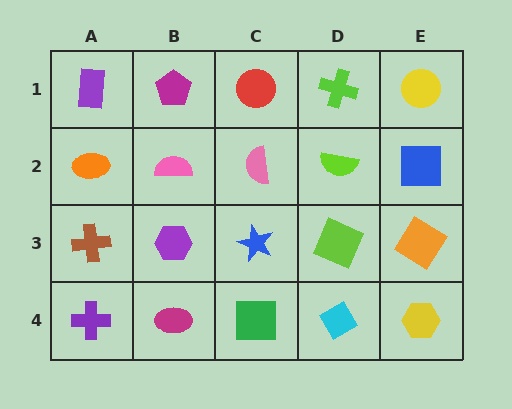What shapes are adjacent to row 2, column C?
A red circle (row 1, column C), a blue star (row 3, column C), a pink semicircle (row 2, column B), a lime semicircle (row 2, column D).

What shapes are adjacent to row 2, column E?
A yellow circle (row 1, column E), an orange diamond (row 3, column E), a lime semicircle (row 2, column D).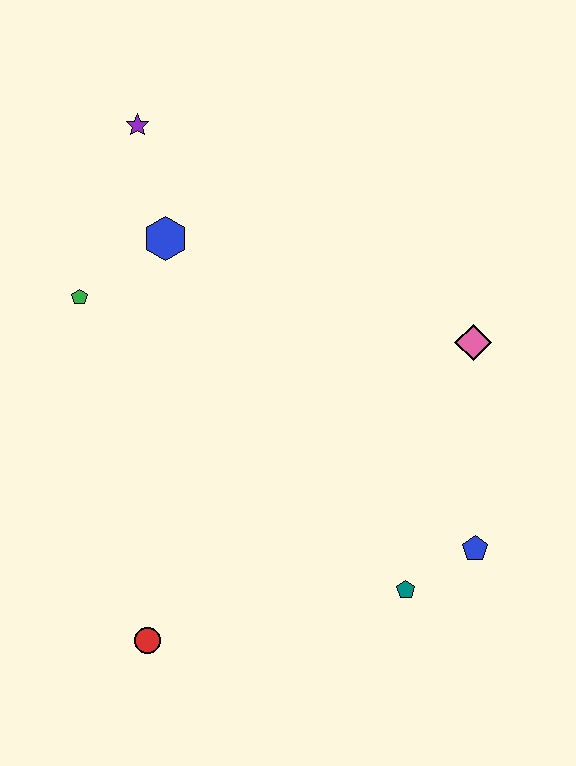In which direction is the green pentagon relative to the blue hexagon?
The green pentagon is to the left of the blue hexagon.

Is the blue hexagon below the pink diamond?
No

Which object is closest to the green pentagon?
The blue hexagon is closest to the green pentagon.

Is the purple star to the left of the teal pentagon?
Yes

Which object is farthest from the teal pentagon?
The purple star is farthest from the teal pentagon.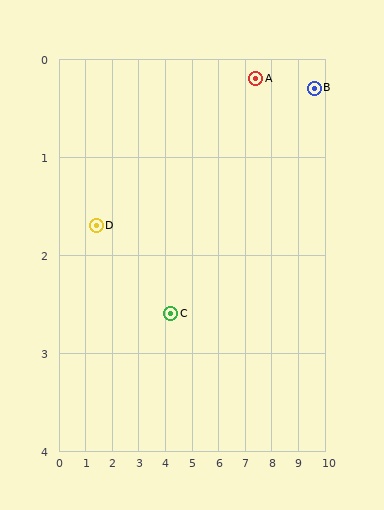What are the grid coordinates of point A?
Point A is at approximately (7.4, 0.2).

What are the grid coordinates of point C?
Point C is at approximately (4.2, 2.6).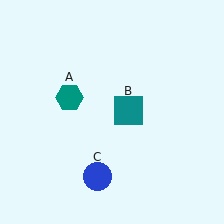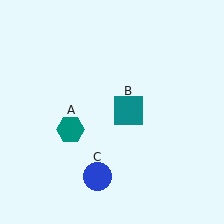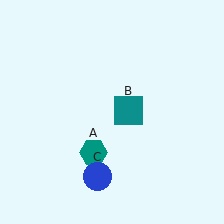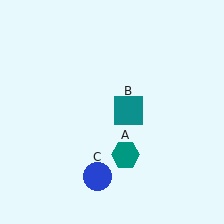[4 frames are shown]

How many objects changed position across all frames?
1 object changed position: teal hexagon (object A).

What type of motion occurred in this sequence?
The teal hexagon (object A) rotated counterclockwise around the center of the scene.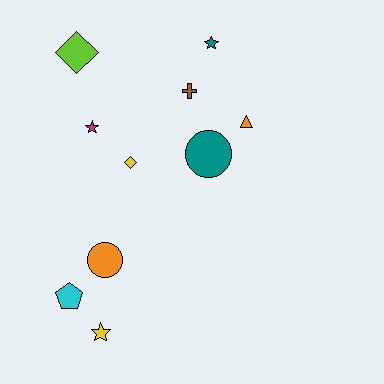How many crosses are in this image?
There is 1 cross.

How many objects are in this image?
There are 10 objects.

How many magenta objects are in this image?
There is 1 magenta object.